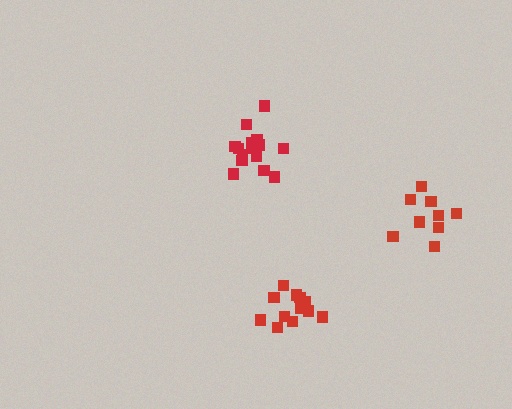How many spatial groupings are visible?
There are 3 spatial groupings.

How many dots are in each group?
Group 1: 15 dots, Group 2: 10 dots, Group 3: 12 dots (37 total).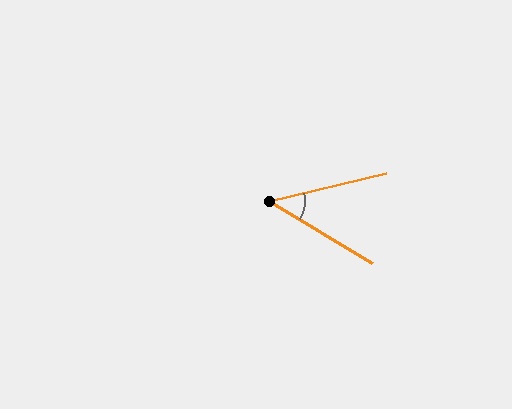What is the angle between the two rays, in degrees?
Approximately 45 degrees.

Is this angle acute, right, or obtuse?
It is acute.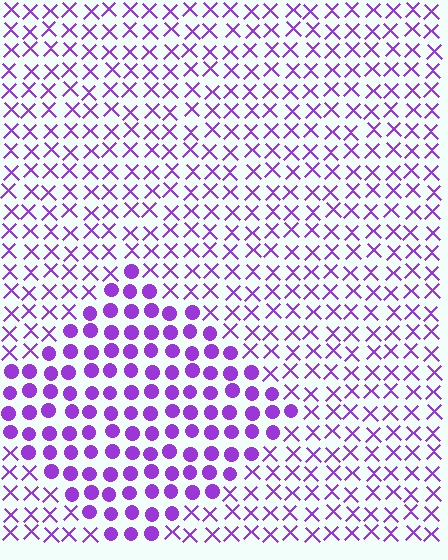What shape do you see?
I see a diamond.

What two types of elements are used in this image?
The image uses circles inside the diamond region and X marks outside it.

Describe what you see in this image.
The image is filled with small purple elements arranged in a uniform grid. A diamond-shaped region contains circles, while the surrounding area contains X marks. The boundary is defined purely by the change in element shape.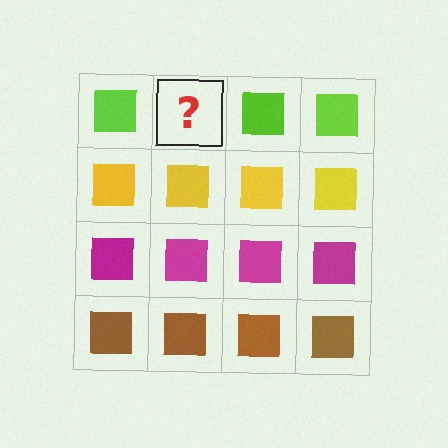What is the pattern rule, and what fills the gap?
The rule is that each row has a consistent color. The gap should be filled with a lime square.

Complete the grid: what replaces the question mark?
The question mark should be replaced with a lime square.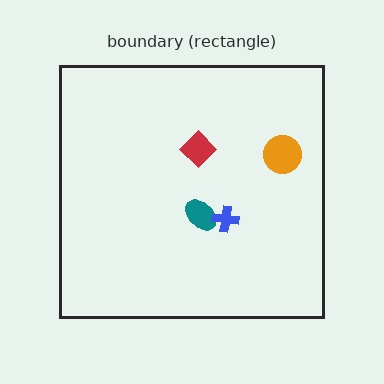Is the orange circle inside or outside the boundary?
Inside.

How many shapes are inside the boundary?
4 inside, 0 outside.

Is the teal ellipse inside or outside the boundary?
Inside.